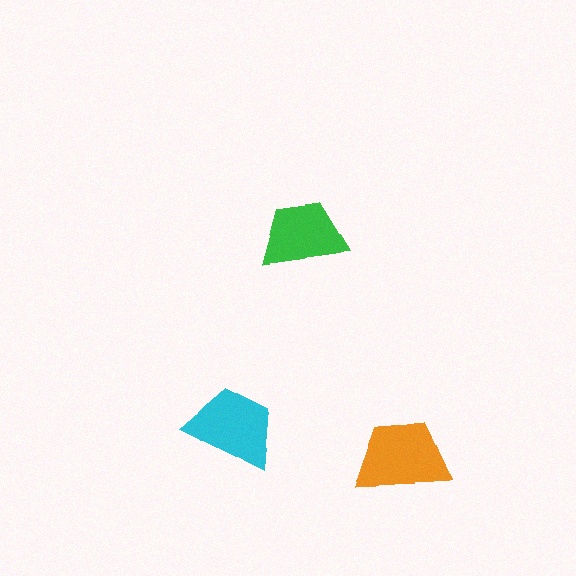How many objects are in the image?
There are 3 objects in the image.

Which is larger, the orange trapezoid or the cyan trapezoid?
The orange one.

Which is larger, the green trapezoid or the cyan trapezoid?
The cyan one.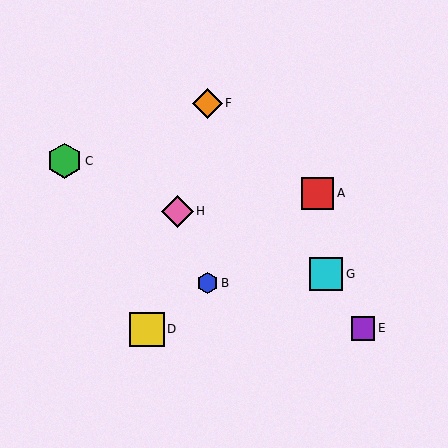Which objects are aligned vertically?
Objects B, F are aligned vertically.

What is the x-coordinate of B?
Object B is at x≈207.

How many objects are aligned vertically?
2 objects (B, F) are aligned vertically.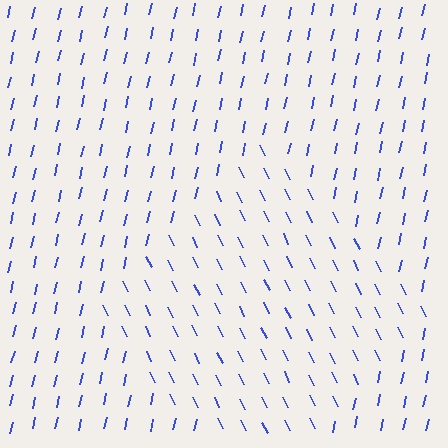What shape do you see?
I see a diamond.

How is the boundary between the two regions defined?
The boundary is defined purely by a change in line orientation (approximately 39 degrees difference). All lines are the same color and thickness.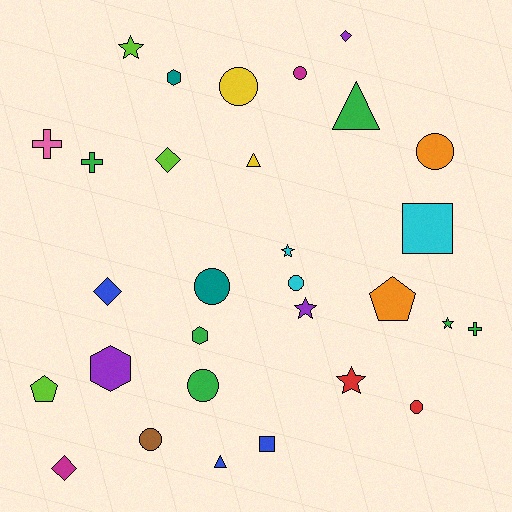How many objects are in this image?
There are 30 objects.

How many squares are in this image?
There are 2 squares.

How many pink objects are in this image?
There is 1 pink object.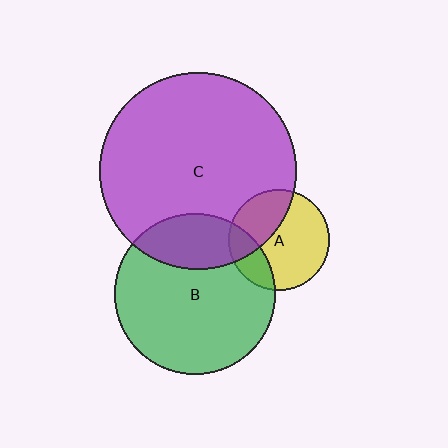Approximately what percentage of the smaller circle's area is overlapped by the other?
Approximately 35%.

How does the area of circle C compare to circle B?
Approximately 1.5 times.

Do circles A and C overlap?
Yes.